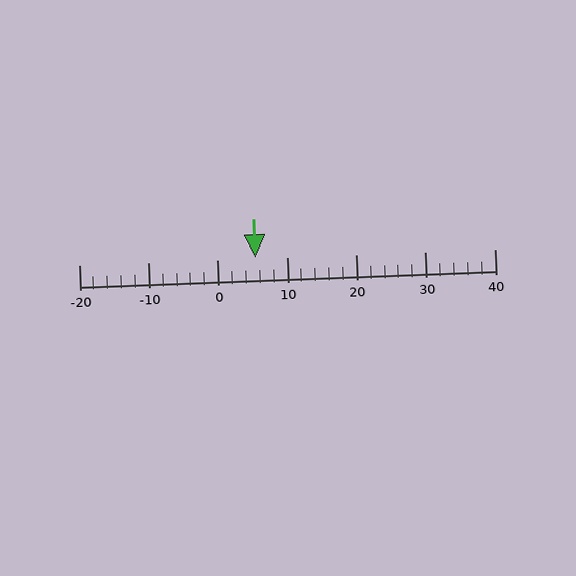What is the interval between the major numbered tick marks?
The major tick marks are spaced 10 units apart.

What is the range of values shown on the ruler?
The ruler shows values from -20 to 40.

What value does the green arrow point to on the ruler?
The green arrow points to approximately 6.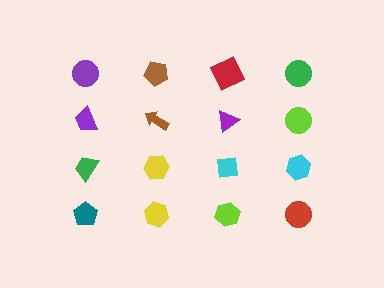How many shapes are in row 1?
4 shapes.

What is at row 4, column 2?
A yellow hexagon.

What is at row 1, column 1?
A purple circle.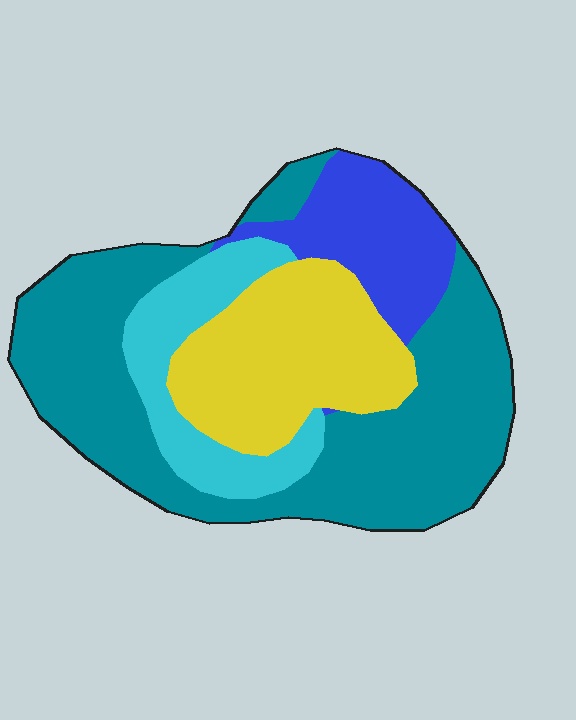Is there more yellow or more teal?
Teal.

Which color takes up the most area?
Teal, at roughly 50%.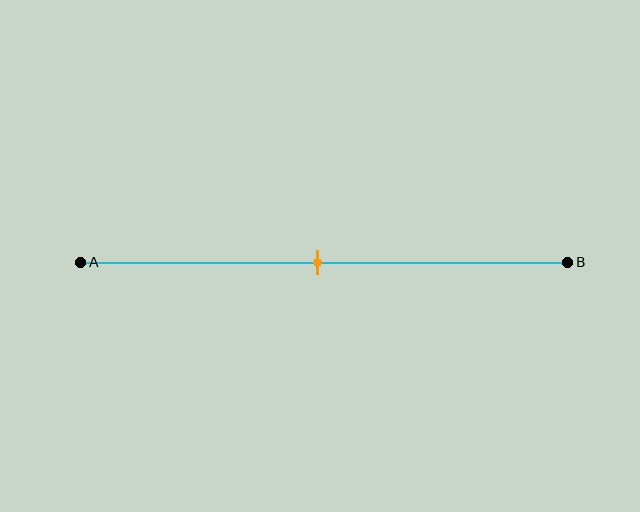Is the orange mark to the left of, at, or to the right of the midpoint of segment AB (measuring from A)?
The orange mark is approximately at the midpoint of segment AB.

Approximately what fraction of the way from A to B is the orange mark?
The orange mark is approximately 50% of the way from A to B.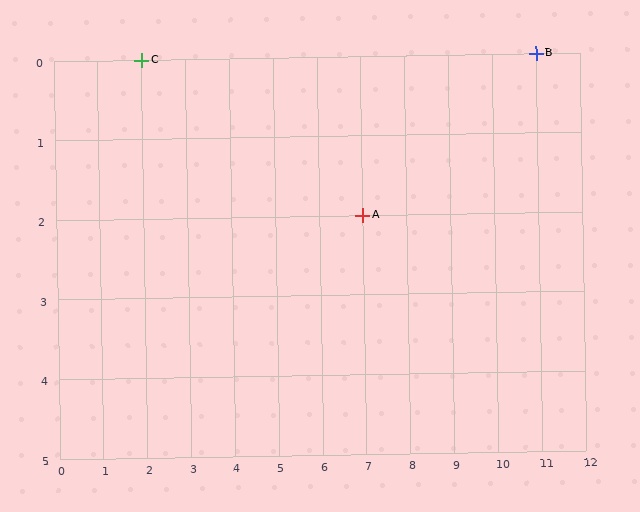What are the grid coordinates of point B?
Point B is at grid coordinates (11, 0).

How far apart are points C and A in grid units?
Points C and A are 5 columns and 2 rows apart (about 5.4 grid units diagonally).